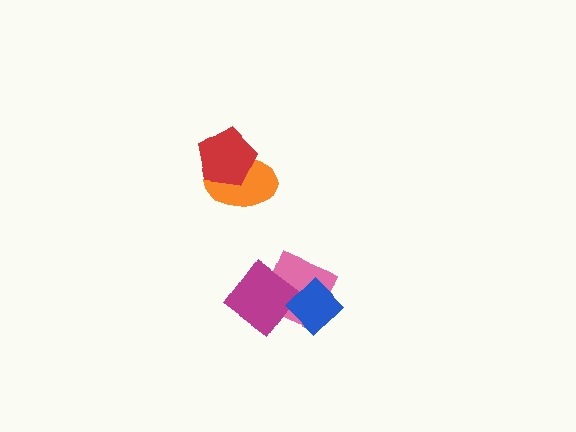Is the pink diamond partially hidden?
Yes, it is partially covered by another shape.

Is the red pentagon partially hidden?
No, no other shape covers it.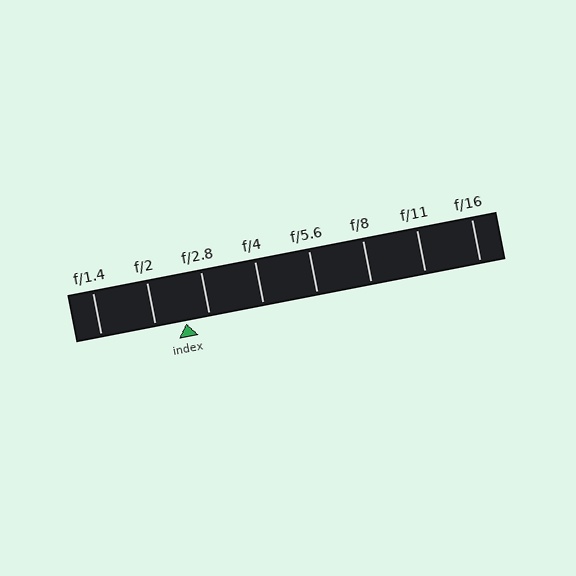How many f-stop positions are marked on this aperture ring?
There are 8 f-stop positions marked.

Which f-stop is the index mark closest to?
The index mark is closest to f/2.8.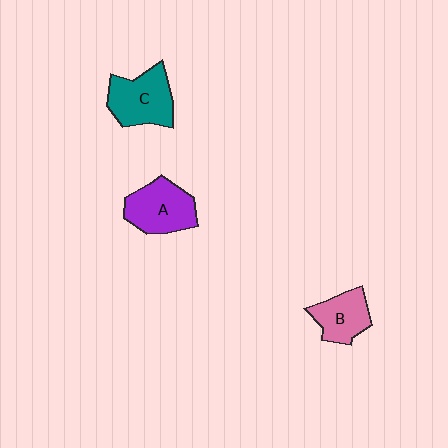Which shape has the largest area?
Shape C (teal).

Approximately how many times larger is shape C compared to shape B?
Approximately 1.3 times.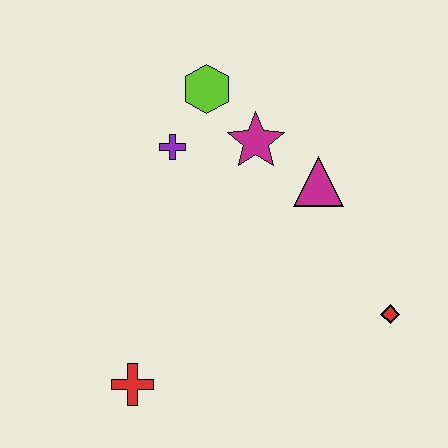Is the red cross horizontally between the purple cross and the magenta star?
No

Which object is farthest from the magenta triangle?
The red cross is farthest from the magenta triangle.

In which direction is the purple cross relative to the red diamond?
The purple cross is to the left of the red diamond.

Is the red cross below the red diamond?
Yes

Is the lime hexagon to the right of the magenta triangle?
No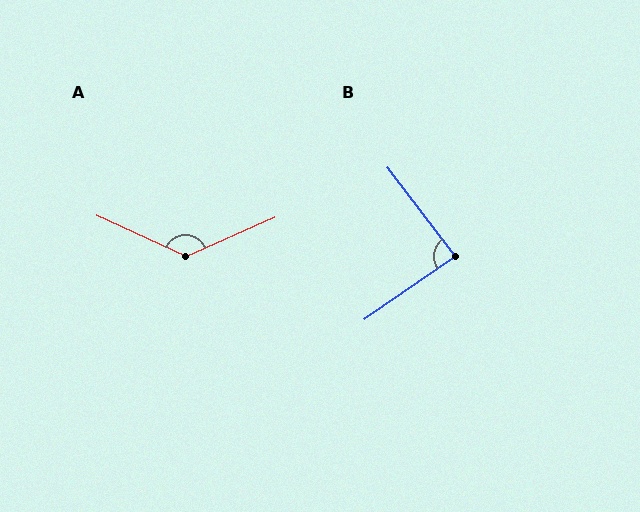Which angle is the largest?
A, at approximately 132 degrees.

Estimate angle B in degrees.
Approximately 87 degrees.